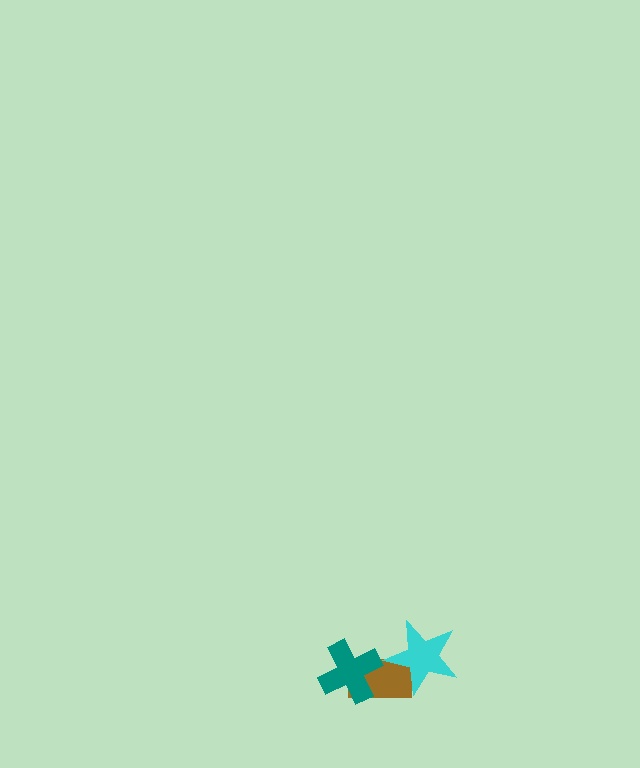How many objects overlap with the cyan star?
1 object overlaps with the cyan star.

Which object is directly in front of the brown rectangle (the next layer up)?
The teal cross is directly in front of the brown rectangle.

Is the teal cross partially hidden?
No, no other shape covers it.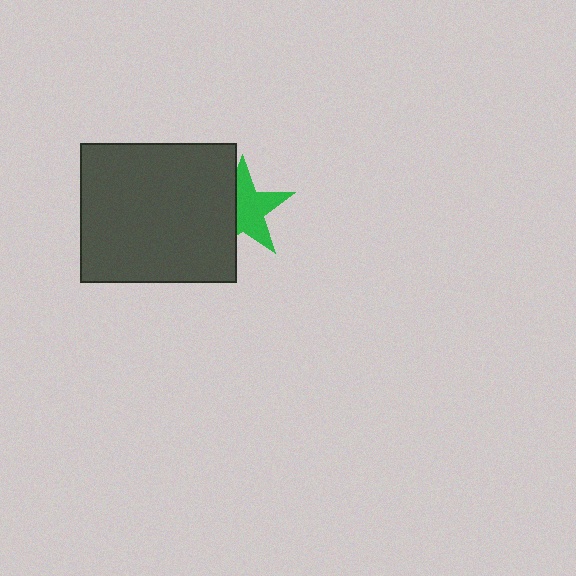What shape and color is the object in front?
The object in front is a dark gray rectangle.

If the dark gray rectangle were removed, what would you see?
You would see the complete green star.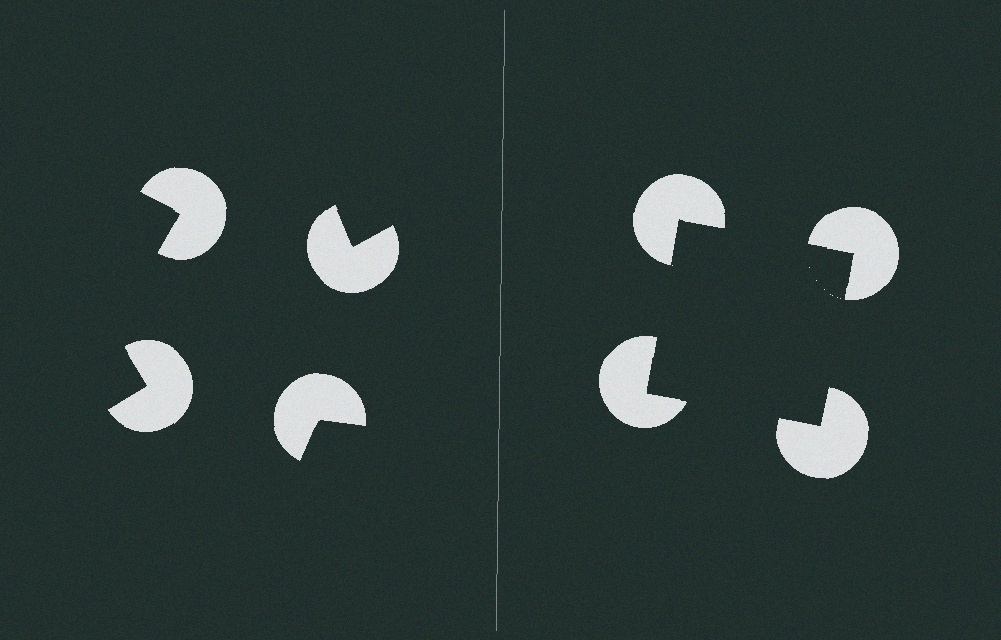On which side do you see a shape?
An illusory square appears on the right side. On the left side the wedge cuts are rotated, so no coherent shape forms.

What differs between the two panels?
The pac-man discs are positioned identically on both sides; only the wedge orientations differ. On the right they align to a square; on the left they are misaligned.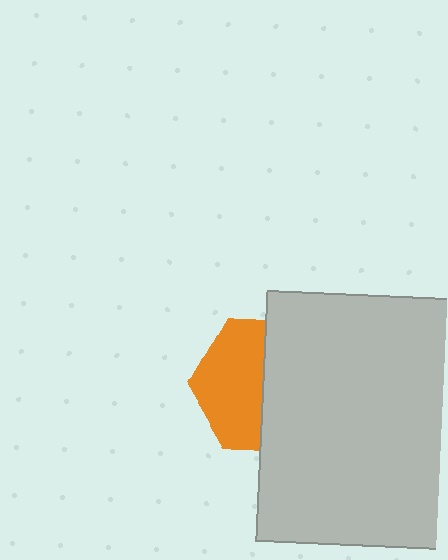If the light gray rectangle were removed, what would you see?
You would see the complete orange hexagon.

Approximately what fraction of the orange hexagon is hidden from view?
Roughly 50% of the orange hexagon is hidden behind the light gray rectangle.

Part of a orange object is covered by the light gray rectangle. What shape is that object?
It is a hexagon.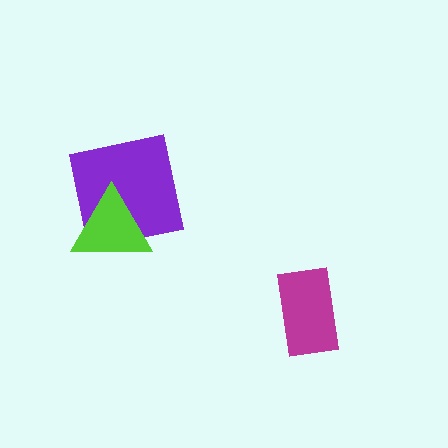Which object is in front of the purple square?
The lime triangle is in front of the purple square.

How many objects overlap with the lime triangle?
1 object overlaps with the lime triangle.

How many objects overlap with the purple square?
1 object overlaps with the purple square.